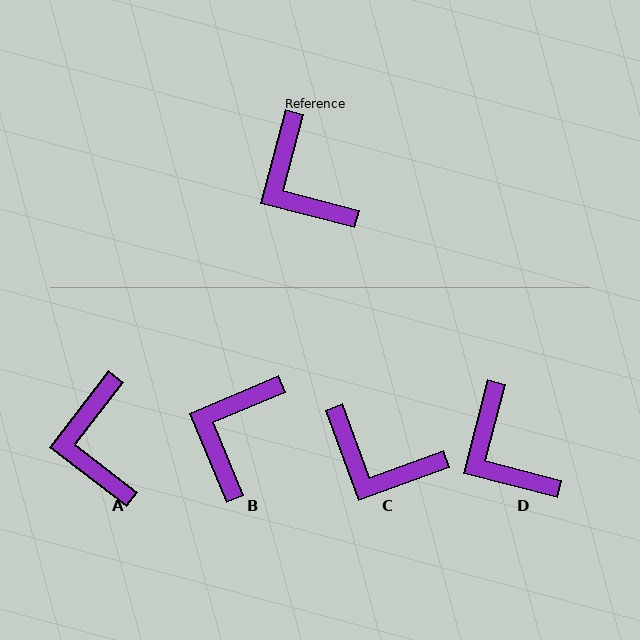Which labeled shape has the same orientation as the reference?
D.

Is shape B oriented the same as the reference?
No, it is off by about 52 degrees.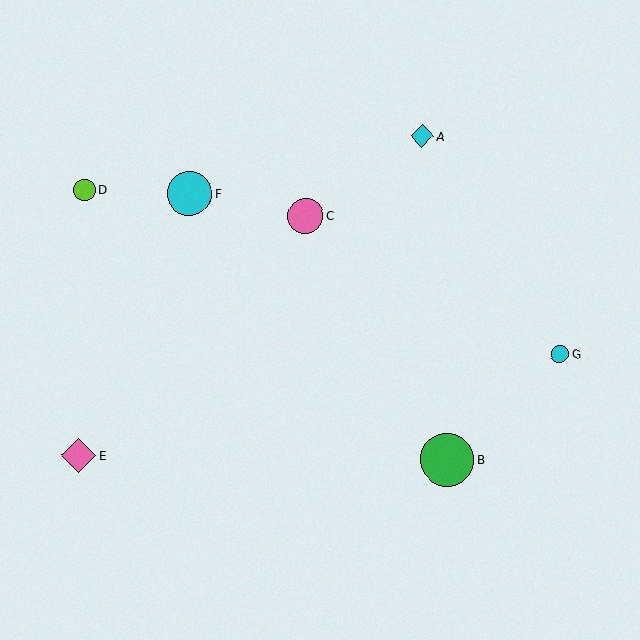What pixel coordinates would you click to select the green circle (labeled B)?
Click at (447, 460) to select the green circle B.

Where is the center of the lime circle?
The center of the lime circle is at (84, 190).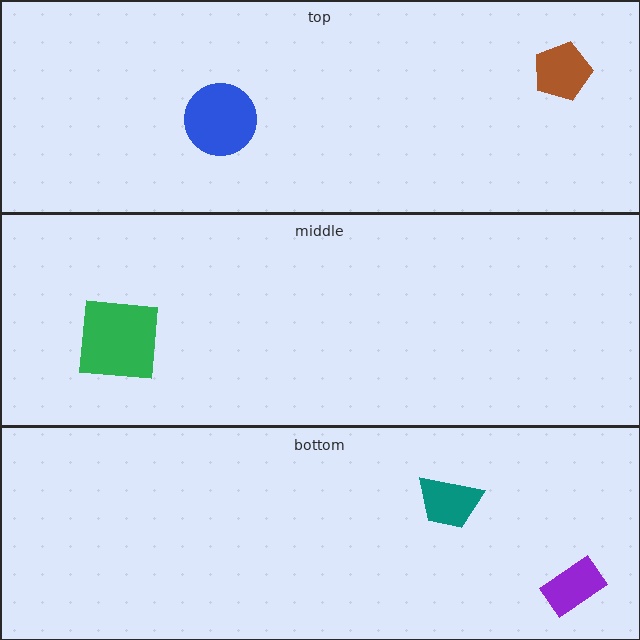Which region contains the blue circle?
The top region.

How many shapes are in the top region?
2.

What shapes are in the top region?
The blue circle, the brown pentagon.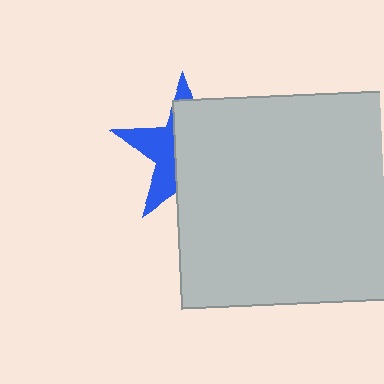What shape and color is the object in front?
The object in front is a light gray rectangle.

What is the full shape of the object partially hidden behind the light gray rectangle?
The partially hidden object is a blue star.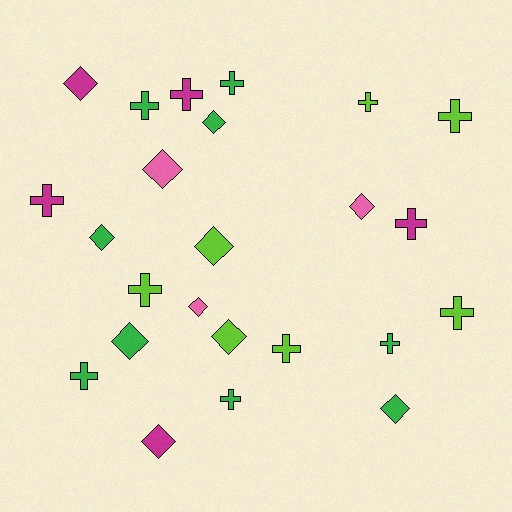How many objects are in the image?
There are 24 objects.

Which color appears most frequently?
Green, with 9 objects.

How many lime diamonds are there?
There are 2 lime diamonds.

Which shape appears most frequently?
Cross, with 13 objects.